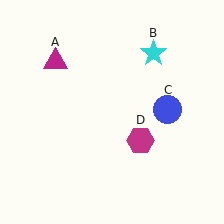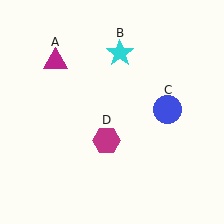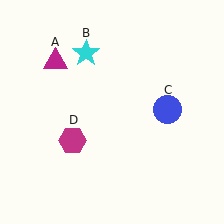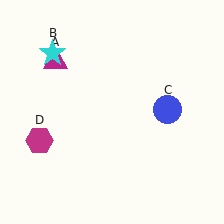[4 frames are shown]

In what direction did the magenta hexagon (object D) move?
The magenta hexagon (object D) moved left.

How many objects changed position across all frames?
2 objects changed position: cyan star (object B), magenta hexagon (object D).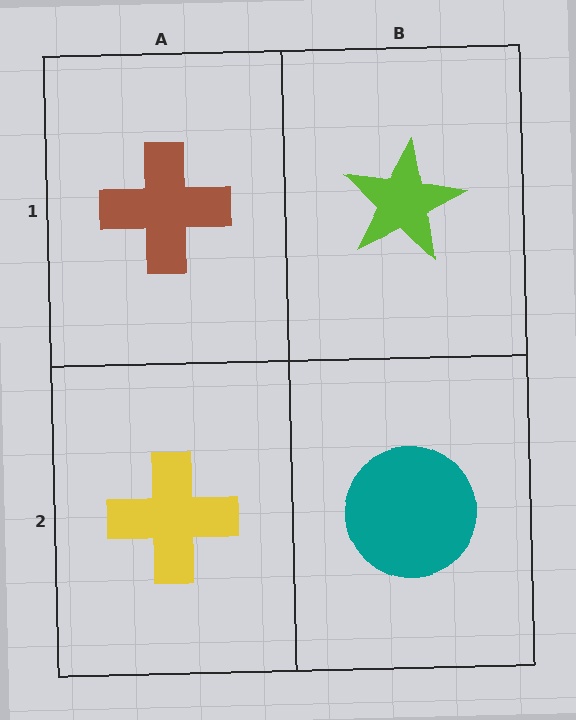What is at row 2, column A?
A yellow cross.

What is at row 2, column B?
A teal circle.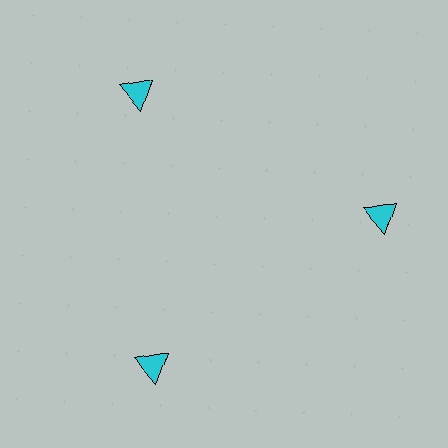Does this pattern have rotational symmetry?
Yes, this pattern has 3-fold rotational symmetry. It looks the same after rotating 120 degrees around the center.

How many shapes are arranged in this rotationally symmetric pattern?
There are 3 shapes, arranged in 3 groups of 1.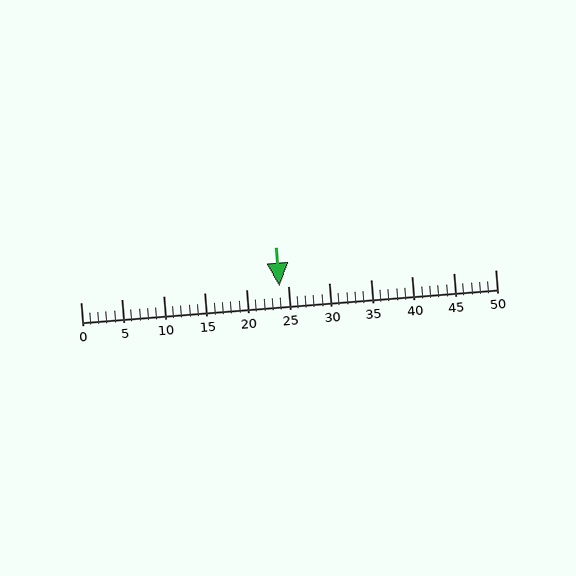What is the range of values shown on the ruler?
The ruler shows values from 0 to 50.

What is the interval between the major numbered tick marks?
The major tick marks are spaced 5 units apart.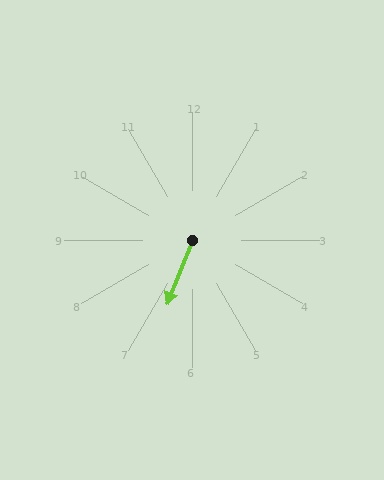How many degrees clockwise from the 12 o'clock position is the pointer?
Approximately 201 degrees.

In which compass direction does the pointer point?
South.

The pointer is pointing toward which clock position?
Roughly 7 o'clock.